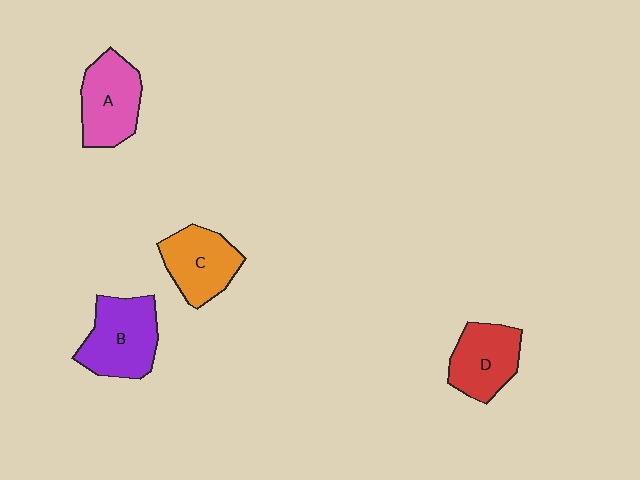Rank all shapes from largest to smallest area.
From largest to smallest: B (purple), A (pink), C (orange), D (red).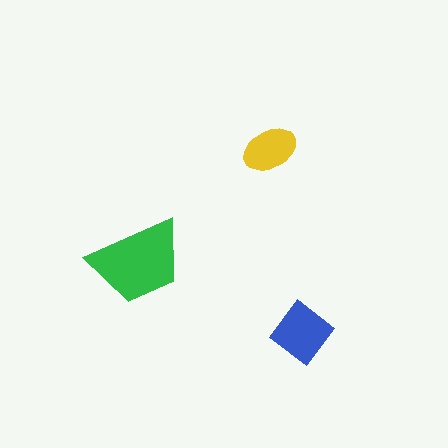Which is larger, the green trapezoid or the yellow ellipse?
The green trapezoid.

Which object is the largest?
The green trapezoid.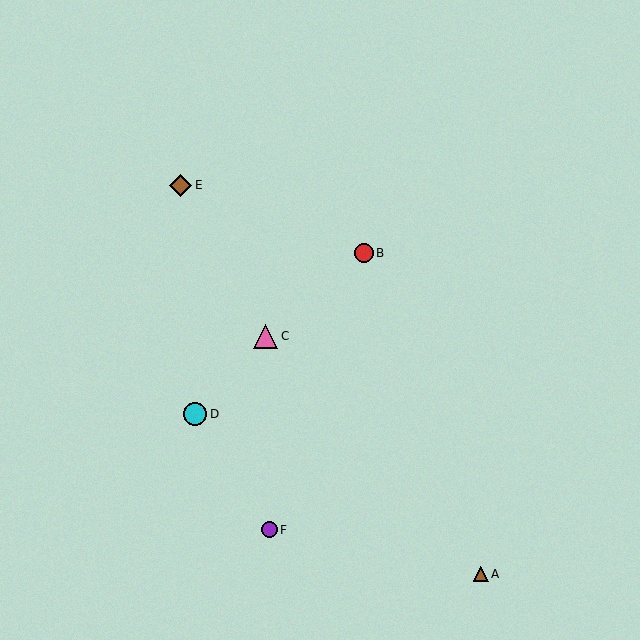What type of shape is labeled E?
Shape E is a brown diamond.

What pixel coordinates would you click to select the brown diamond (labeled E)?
Click at (180, 185) to select the brown diamond E.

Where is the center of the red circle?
The center of the red circle is at (364, 253).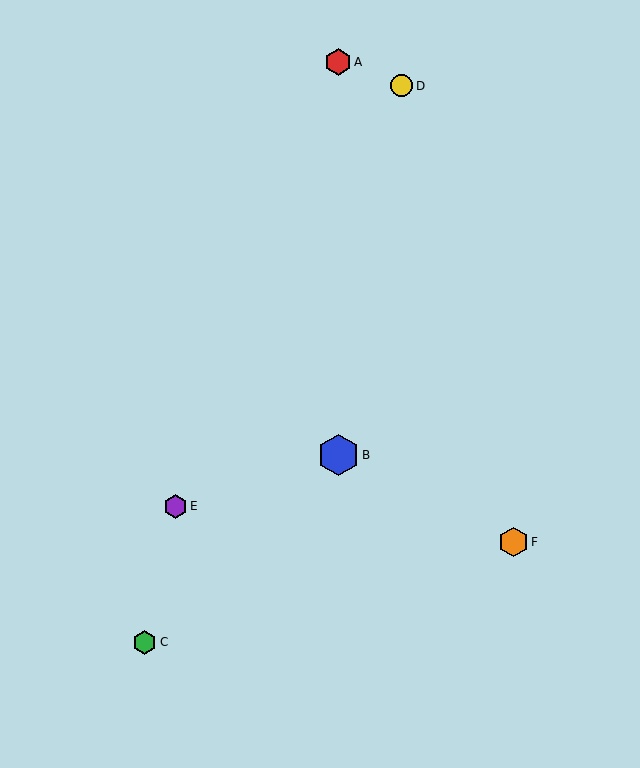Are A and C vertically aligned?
No, A is at x≈338 and C is at x≈144.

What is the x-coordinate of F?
Object F is at x≈514.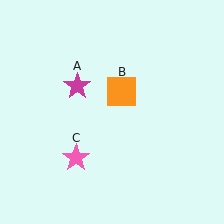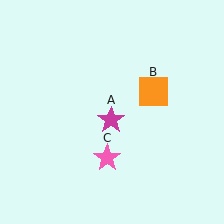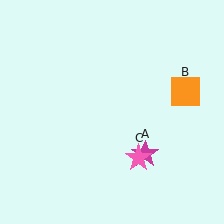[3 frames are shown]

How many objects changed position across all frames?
3 objects changed position: magenta star (object A), orange square (object B), pink star (object C).